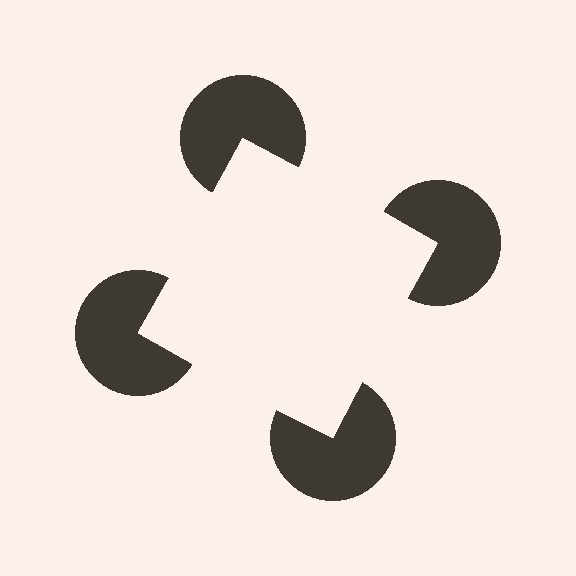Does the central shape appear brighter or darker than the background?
It typically appears slightly brighter than the background, even though no actual brightness change is drawn.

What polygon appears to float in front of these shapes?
An illusory square — its edges are inferred from the aligned wedge cuts in the pac-man discs, not physically drawn.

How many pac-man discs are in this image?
There are 4 — one at each vertex of the illusory square.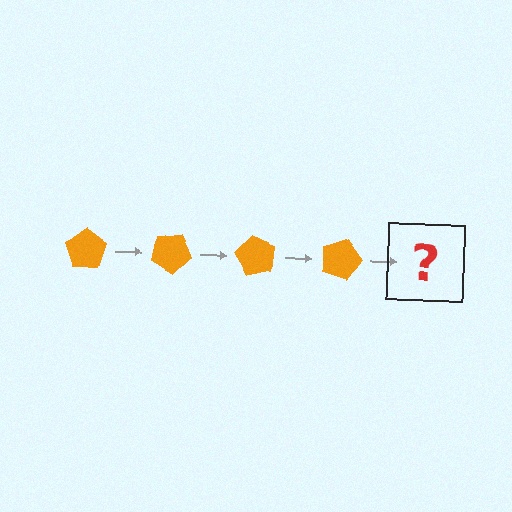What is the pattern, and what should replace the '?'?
The pattern is that the pentagon rotates 30 degrees each step. The '?' should be an orange pentagon rotated 120 degrees.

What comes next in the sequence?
The next element should be an orange pentagon rotated 120 degrees.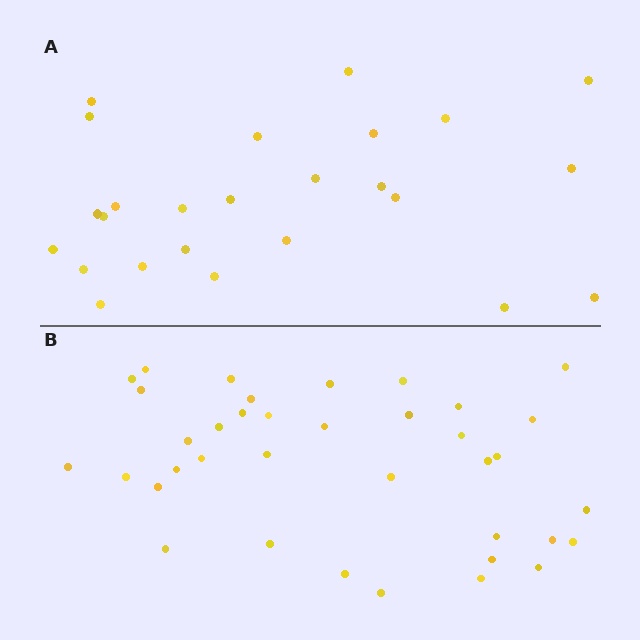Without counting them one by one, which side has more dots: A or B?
Region B (the bottom region) has more dots.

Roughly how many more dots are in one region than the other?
Region B has roughly 12 or so more dots than region A.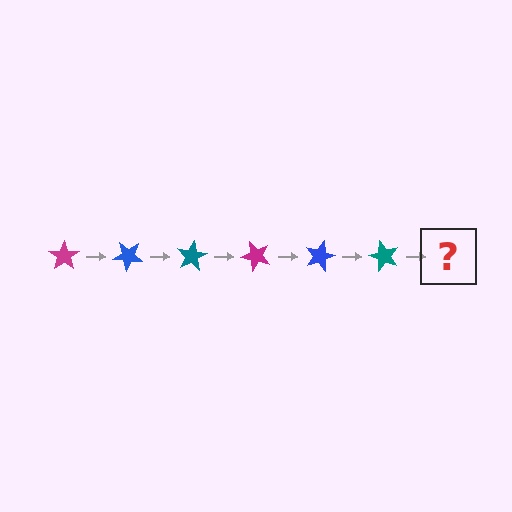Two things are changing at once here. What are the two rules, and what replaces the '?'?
The two rules are that it rotates 40 degrees each step and the color cycles through magenta, blue, and teal. The '?' should be a magenta star, rotated 240 degrees from the start.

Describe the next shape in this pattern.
It should be a magenta star, rotated 240 degrees from the start.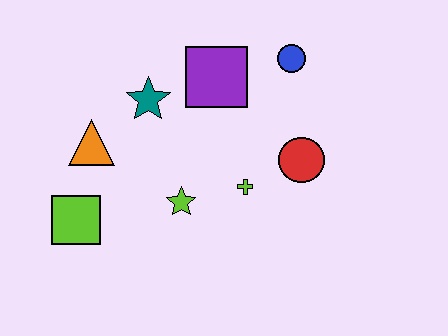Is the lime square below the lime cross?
Yes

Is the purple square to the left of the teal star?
No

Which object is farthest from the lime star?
The blue circle is farthest from the lime star.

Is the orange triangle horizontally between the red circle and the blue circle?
No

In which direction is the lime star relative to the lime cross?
The lime star is to the left of the lime cross.